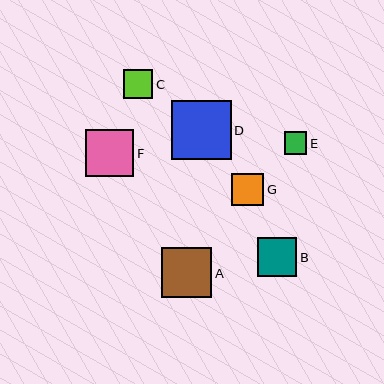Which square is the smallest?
Square E is the smallest with a size of approximately 23 pixels.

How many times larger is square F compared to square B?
Square F is approximately 1.2 times the size of square B.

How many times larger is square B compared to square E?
Square B is approximately 1.7 times the size of square E.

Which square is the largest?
Square D is the largest with a size of approximately 60 pixels.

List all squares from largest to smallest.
From largest to smallest: D, A, F, B, G, C, E.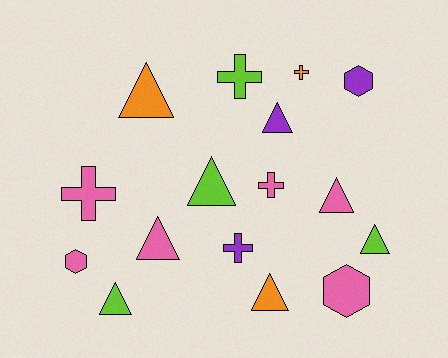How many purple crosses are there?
There is 1 purple cross.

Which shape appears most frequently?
Triangle, with 8 objects.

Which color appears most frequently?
Pink, with 6 objects.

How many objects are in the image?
There are 16 objects.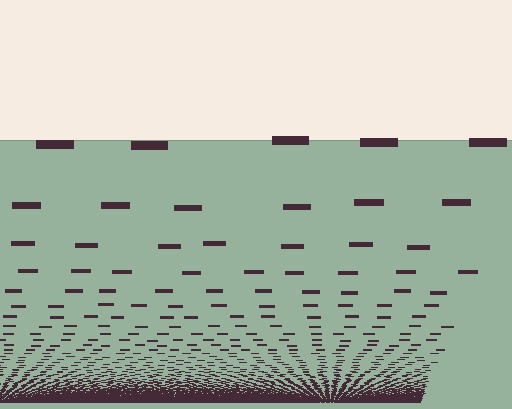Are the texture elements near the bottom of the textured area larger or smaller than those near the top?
Smaller. The gradient is inverted — elements near the bottom are smaller and denser.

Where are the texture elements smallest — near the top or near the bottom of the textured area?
Near the bottom.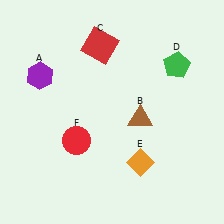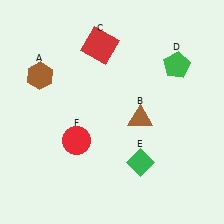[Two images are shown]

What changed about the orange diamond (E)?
In Image 1, E is orange. In Image 2, it changed to green.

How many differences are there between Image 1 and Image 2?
There are 2 differences between the two images.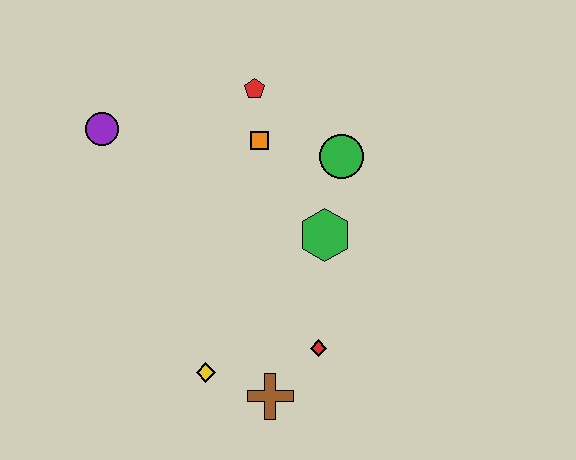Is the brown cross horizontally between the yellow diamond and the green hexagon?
Yes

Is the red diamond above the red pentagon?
No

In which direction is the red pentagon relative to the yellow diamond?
The red pentagon is above the yellow diamond.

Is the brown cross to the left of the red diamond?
Yes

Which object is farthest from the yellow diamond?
The red pentagon is farthest from the yellow diamond.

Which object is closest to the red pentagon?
The orange square is closest to the red pentagon.